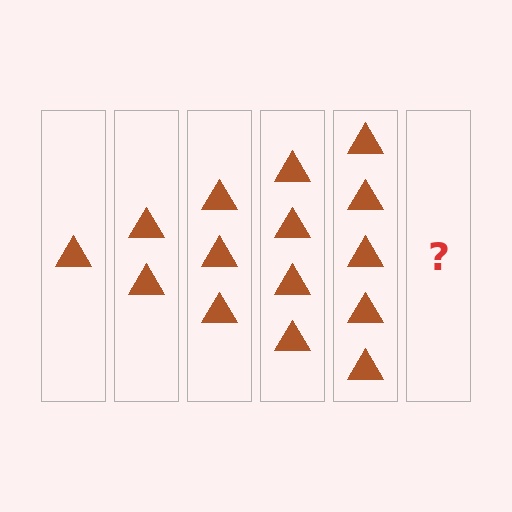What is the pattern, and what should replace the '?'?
The pattern is that each step adds one more triangle. The '?' should be 6 triangles.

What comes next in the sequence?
The next element should be 6 triangles.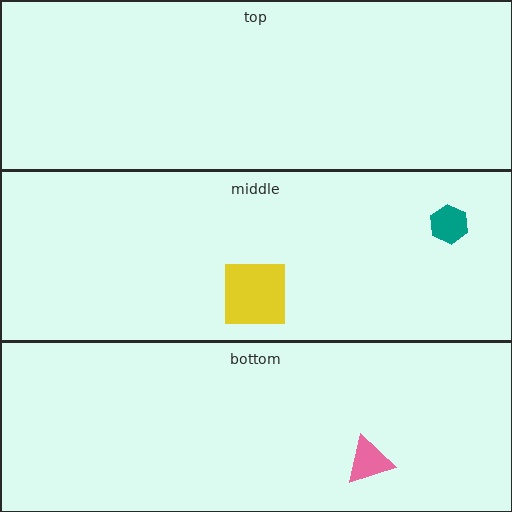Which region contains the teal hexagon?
The middle region.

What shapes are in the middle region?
The yellow square, the teal hexagon.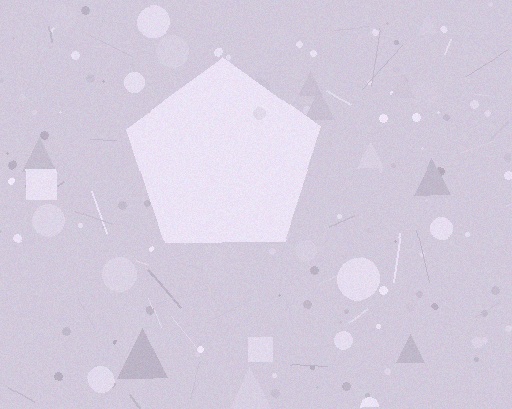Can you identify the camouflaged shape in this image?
The camouflaged shape is a pentagon.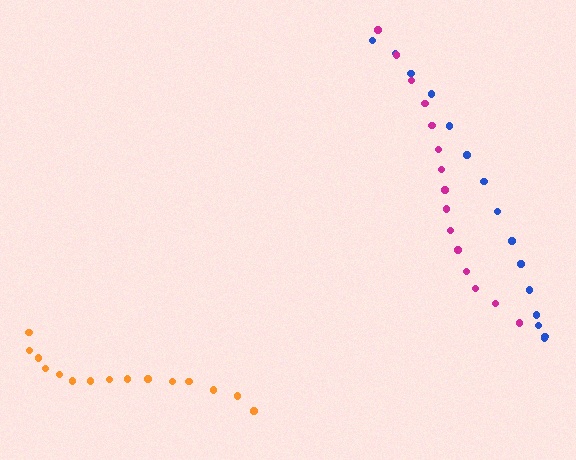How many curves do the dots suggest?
There are 3 distinct paths.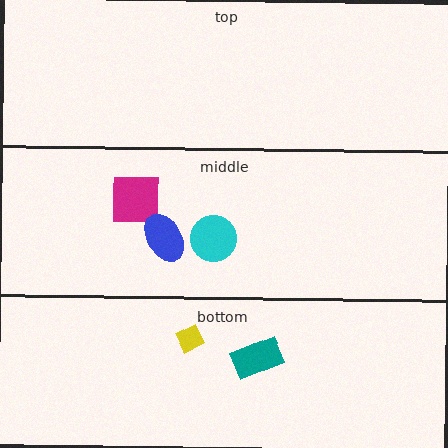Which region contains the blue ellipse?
The middle region.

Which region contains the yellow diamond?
The bottom region.